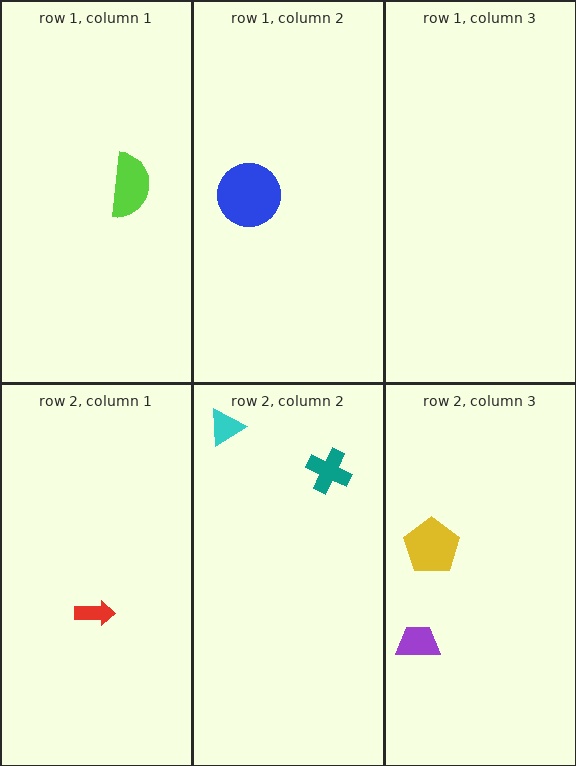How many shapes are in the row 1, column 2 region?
1.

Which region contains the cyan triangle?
The row 2, column 2 region.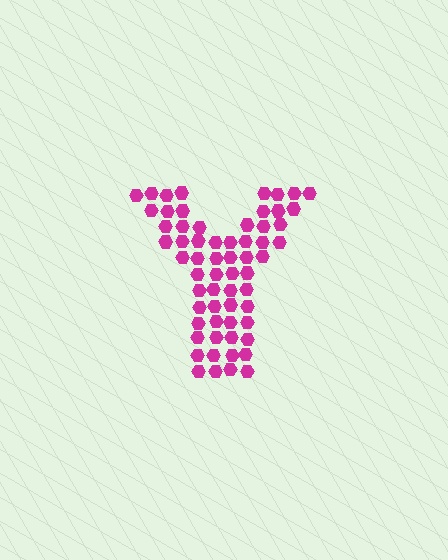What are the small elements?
The small elements are hexagons.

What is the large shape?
The large shape is the letter Y.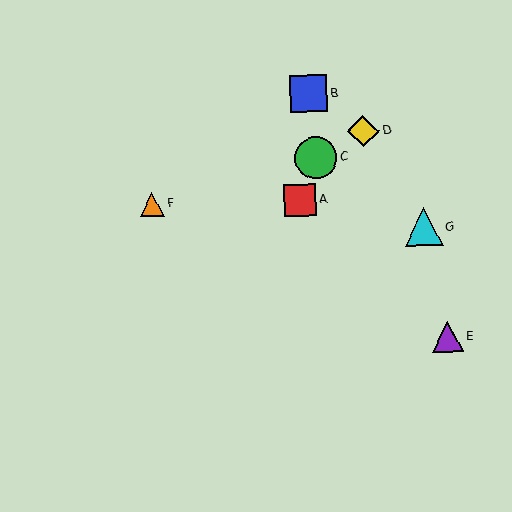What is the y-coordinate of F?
Object F is at y≈204.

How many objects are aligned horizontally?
2 objects (A, F) are aligned horizontally.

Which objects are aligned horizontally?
Objects A, F are aligned horizontally.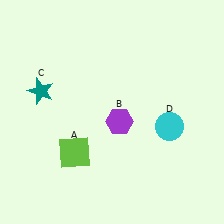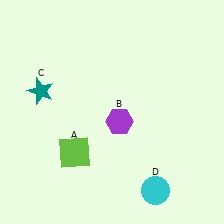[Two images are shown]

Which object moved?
The cyan circle (D) moved down.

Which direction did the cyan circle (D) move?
The cyan circle (D) moved down.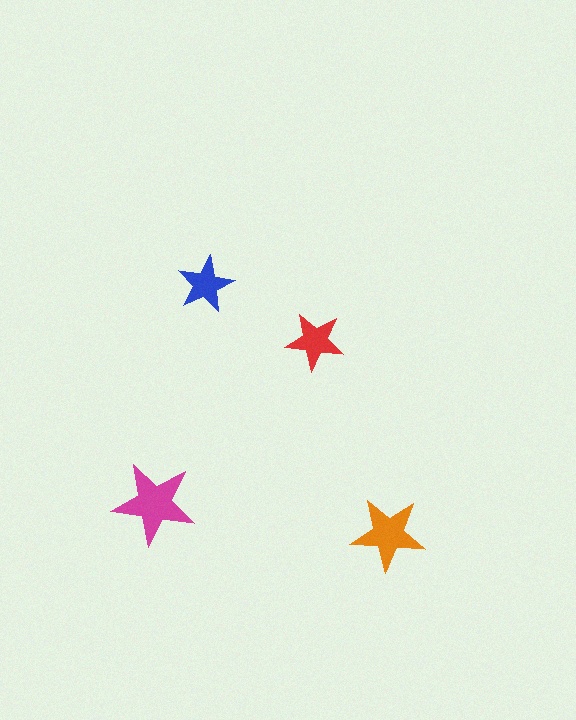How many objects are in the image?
There are 4 objects in the image.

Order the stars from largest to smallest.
the magenta one, the orange one, the red one, the blue one.